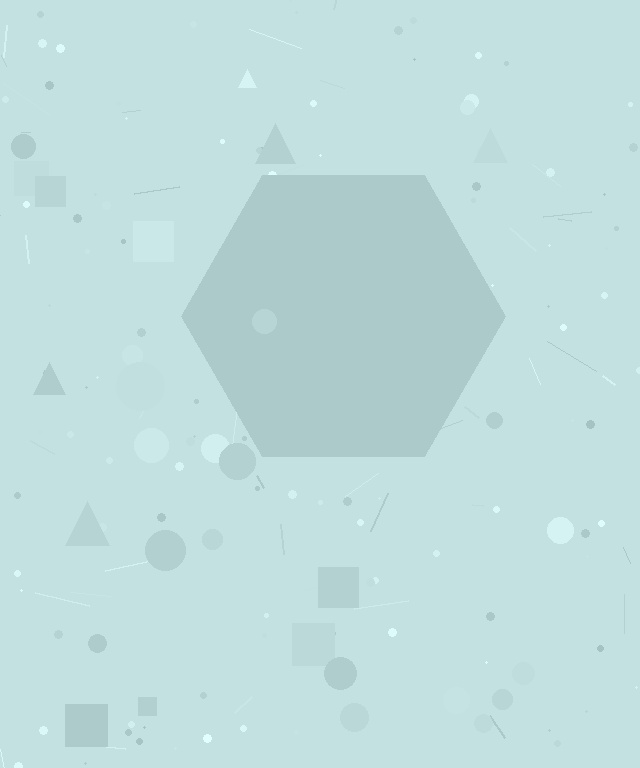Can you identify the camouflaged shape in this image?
The camouflaged shape is a hexagon.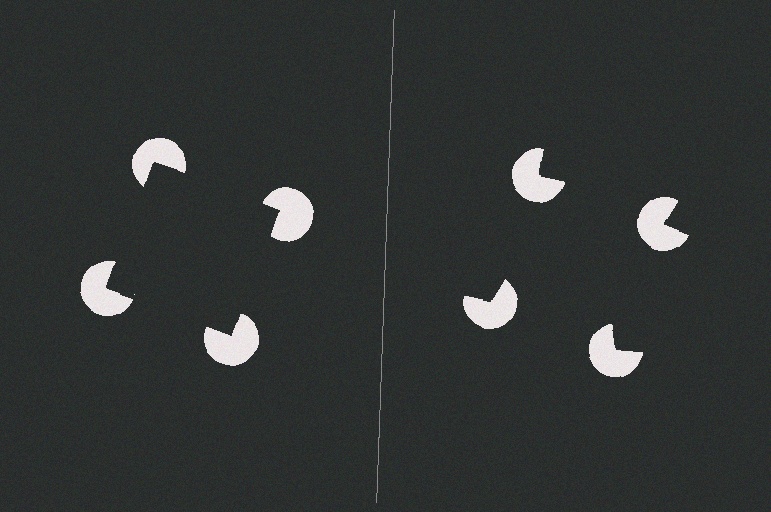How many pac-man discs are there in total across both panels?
8 — 4 on each side.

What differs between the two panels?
The pac-man discs are positioned identically on both sides; only the wedge orientations differ. On the left they align to a square; on the right they are misaligned.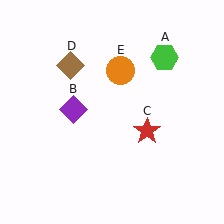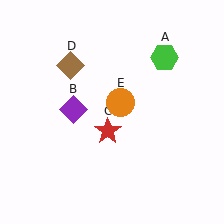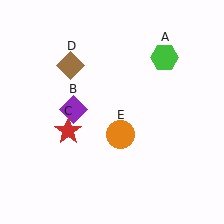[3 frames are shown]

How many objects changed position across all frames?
2 objects changed position: red star (object C), orange circle (object E).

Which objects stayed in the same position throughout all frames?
Green hexagon (object A) and purple diamond (object B) and brown diamond (object D) remained stationary.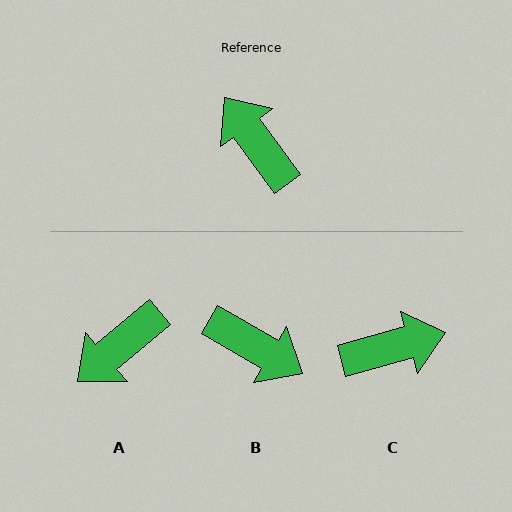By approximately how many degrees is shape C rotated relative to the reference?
Approximately 111 degrees clockwise.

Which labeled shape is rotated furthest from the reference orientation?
B, about 157 degrees away.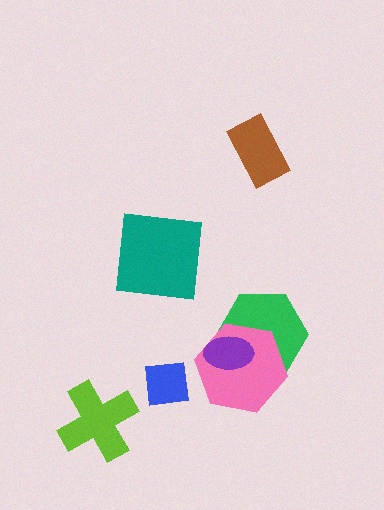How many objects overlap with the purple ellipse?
2 objects overlap with the purple ellipse.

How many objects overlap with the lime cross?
0 objects overlap with the lime cross.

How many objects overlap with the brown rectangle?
0 objects overlap with the brown rectangle.